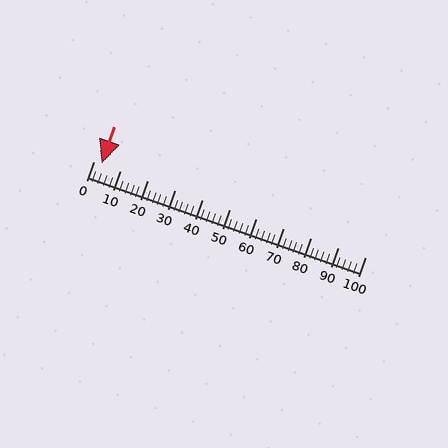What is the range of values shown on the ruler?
The ruler shows values from 0 to 100.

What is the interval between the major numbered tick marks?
The major tick marks are spaced 10 units apart.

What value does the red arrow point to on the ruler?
The red arrow points to approximately 3.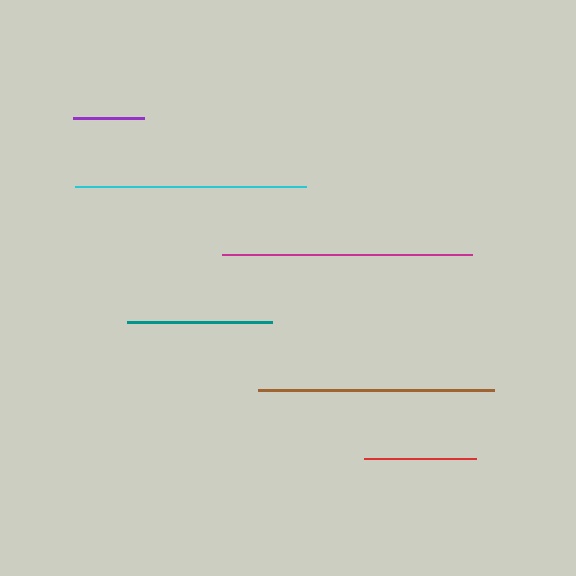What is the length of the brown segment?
The brown segment is approximately 236 pixels long.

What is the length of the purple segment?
The purple segment is approximately 70 pixels long.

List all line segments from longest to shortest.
From longest to shortest: magenta, brown, cyan, teal, red, purple.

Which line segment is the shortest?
The purple line is the shortest at approximately 70 pixels.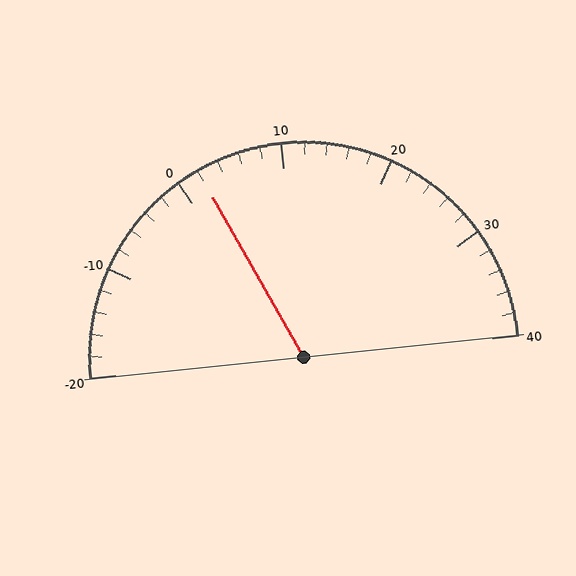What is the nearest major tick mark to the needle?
The nearest major tick mark is 0.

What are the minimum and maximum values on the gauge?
The gauge ranges from -20 to 40.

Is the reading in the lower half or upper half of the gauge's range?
The reading is in the lower half of the range (-20 to 40).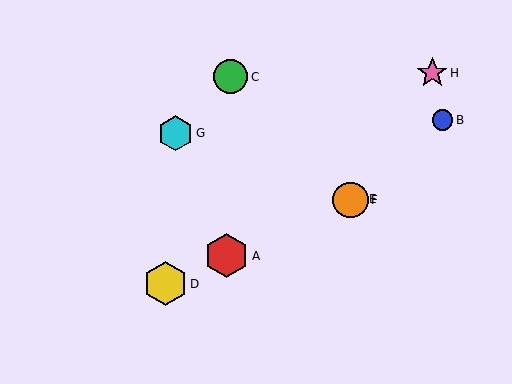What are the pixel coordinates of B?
Object B is at (443, 120).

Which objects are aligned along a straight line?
Objects A, D, E, F are aligned along a straight line.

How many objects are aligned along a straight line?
4 objects (A, D, E, F) are aligned along a straight line.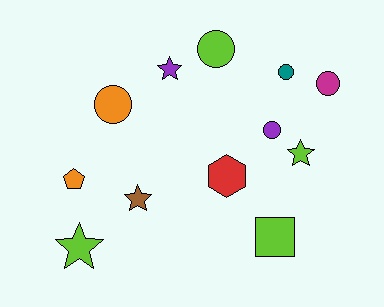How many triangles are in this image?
There are no triangles.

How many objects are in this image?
There are 12 objects.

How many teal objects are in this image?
There is 1 teal object.